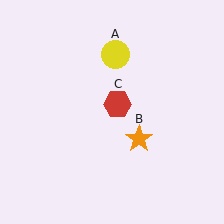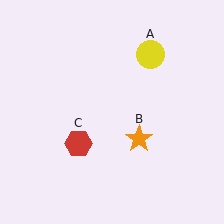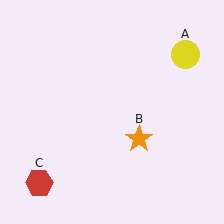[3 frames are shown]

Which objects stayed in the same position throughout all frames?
Orange star (object B) remained stationary.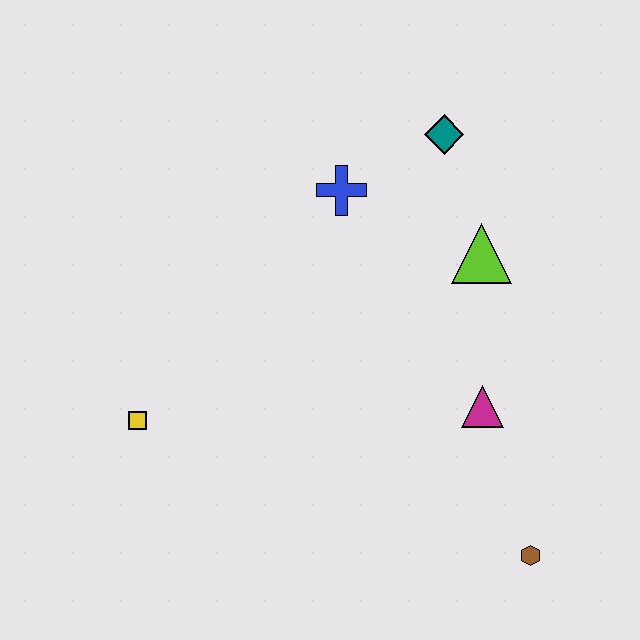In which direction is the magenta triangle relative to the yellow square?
The magenta triangle is to the right of the yellow square.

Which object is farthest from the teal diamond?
The brown hexagon is farthest from the teal diamond.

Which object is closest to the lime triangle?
The teal diamond is closest to the lime triangle.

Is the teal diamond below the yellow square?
No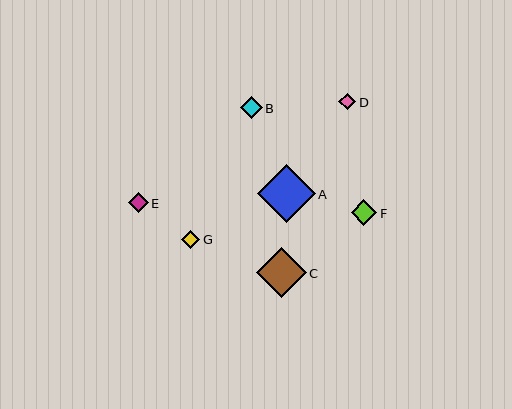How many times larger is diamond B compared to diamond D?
Diamond B is approximately 1.3 times the size of diamond D.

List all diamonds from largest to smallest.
From largest to smallest: A, C, F, B, E, G, D.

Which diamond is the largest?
Diamond A is the largest with a size of approximately 58 pixels.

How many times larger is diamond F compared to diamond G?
Diamond F is approximately 1.4 times the size of diamond G.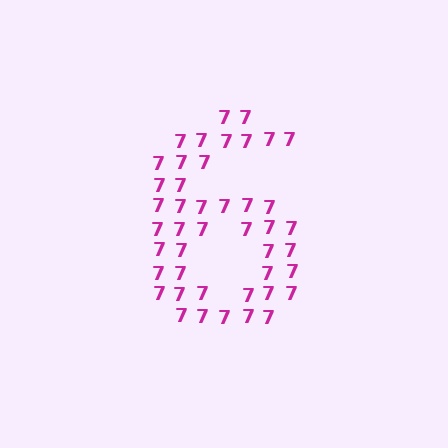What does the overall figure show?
The overall figure shows the digit 6.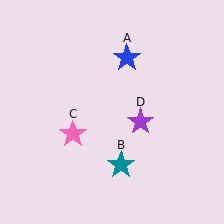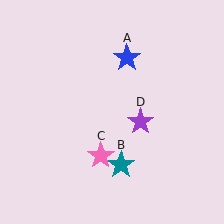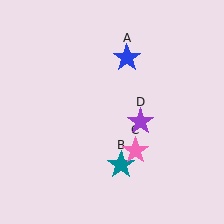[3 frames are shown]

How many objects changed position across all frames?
1 object changed position: pink star (object C).